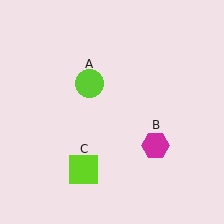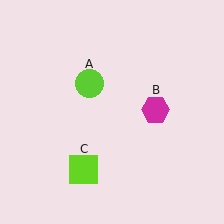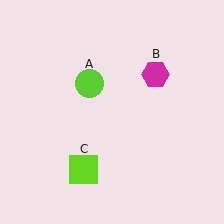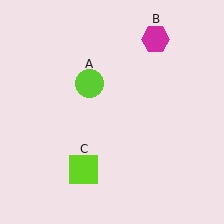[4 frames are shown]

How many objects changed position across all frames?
1 object changed position: magenta hexagon (object B).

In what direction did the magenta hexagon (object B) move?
The magenta hexagon (object B) moved up.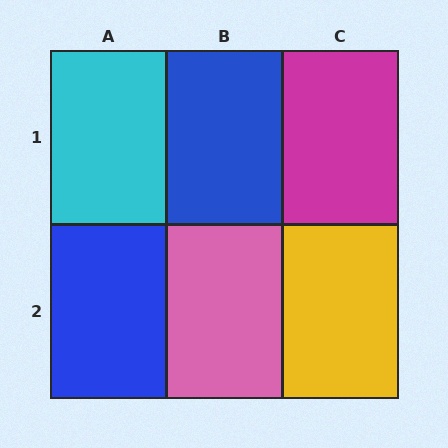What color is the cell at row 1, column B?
Blue.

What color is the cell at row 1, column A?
Cyan.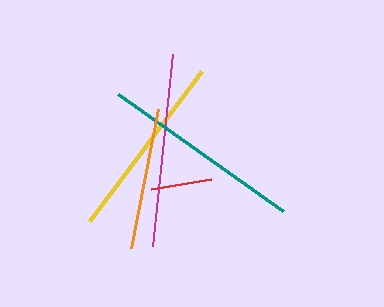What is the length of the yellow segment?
The yellow segment is approximately 187 pixels long.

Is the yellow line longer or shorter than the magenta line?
The magenta line is longer than the yellow line.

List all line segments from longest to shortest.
From longest to shortest: teal, magenta, yellow, orange, red.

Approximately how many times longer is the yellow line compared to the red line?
The yellow line is approximately 3.1 times the length of the red line.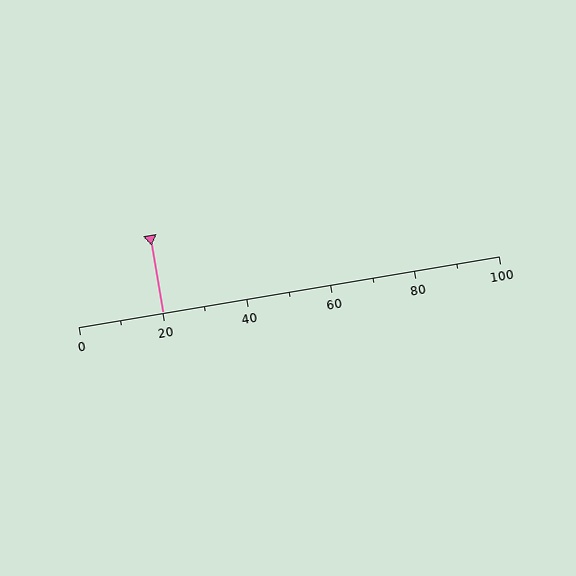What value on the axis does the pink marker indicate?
The marker indicates approximately 20.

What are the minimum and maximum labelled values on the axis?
The axis runs from 0 to 100.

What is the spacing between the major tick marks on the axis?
The major ticks are spaced 20 apart.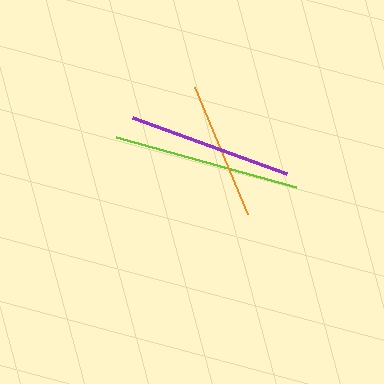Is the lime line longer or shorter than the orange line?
The lime line is longer than the orange line.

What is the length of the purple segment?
The purple segment is approximately 163 pixels long.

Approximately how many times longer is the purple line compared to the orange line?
The purple line is approximately 1.2 times the length of the orange line.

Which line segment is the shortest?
The orange line is the shortest at approximately 138 pixels.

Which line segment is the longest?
The lime line is the longest at approximately 186 pixels.